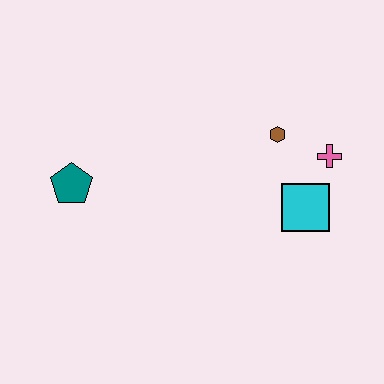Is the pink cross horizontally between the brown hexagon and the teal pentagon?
No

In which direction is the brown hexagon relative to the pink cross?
The brown hexagon is to the left of the pink cross.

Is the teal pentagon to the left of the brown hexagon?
Yes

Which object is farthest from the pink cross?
The teal pentagon is farthest from the pink cross.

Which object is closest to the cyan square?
The pink cross is closest to the cyan square.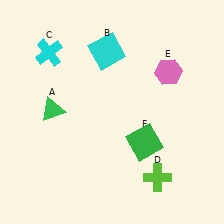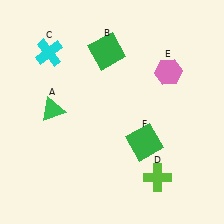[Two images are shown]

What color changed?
The square (B) changed from cyan in Image 1 to green in Image 2.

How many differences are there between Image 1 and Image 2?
There is 1 difference between the two images.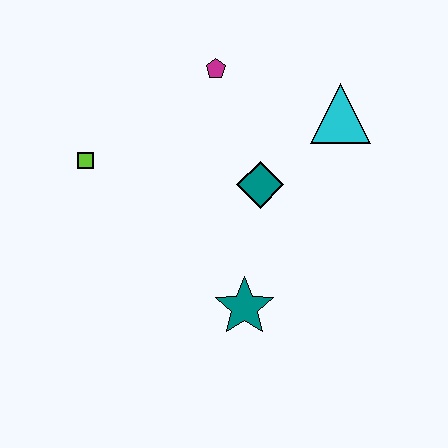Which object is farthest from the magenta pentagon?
The teal star is farthest from the magenta pentagon.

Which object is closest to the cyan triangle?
The teal diamond is closest to the cyan triangle.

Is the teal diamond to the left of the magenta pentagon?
No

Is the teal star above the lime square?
No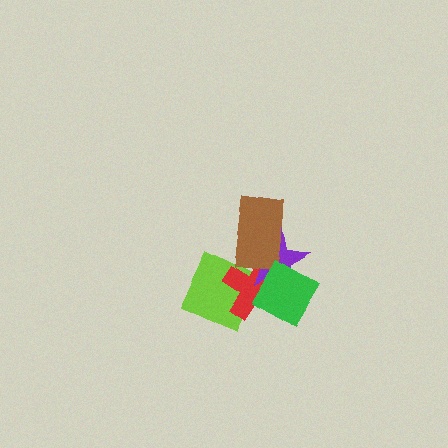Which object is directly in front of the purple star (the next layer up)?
The brown rectangle is directly in front of the purple star.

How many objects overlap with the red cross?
4 objects overlap with the red cross.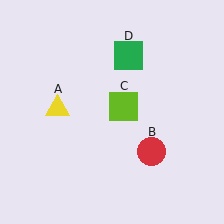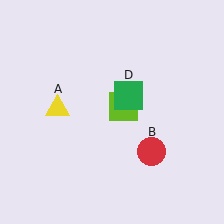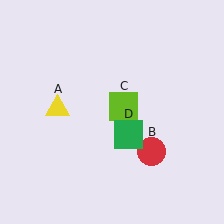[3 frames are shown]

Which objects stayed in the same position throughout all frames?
Yellow triangle (object A) and red circle (object B) and lime square (object C) remained stationary.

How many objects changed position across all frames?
1 object changed position: green square (object D).